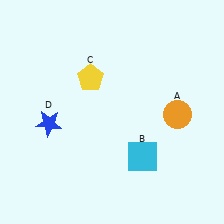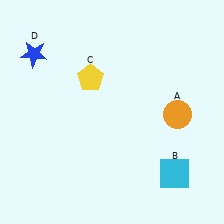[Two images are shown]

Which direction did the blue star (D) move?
The blue star (D) moved up.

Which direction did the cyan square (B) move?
The cyan square (B) moved right.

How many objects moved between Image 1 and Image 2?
2 objects moved between the two images.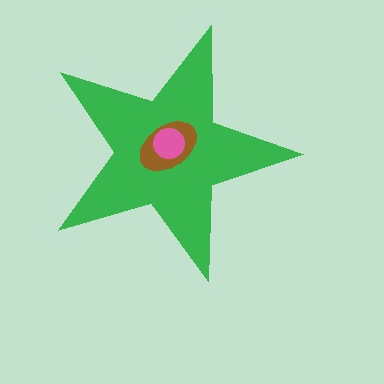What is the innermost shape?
The pink circle.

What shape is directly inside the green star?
The brown ellipse.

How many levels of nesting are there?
3.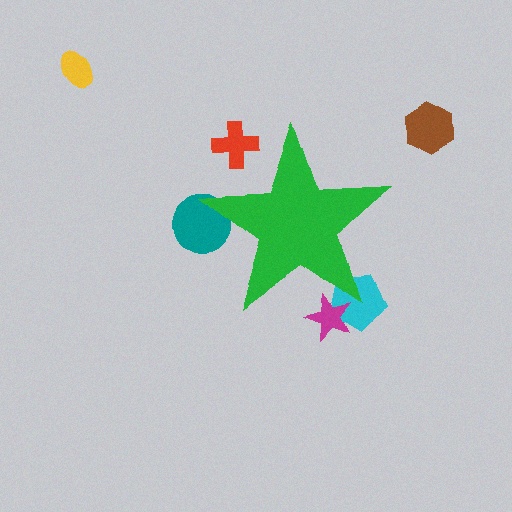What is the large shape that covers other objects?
A green star.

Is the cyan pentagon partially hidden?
Yes, the cyan pentagon is partially hidden behind the green star.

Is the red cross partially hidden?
Yes, the red cross is partially hidden behind the green star.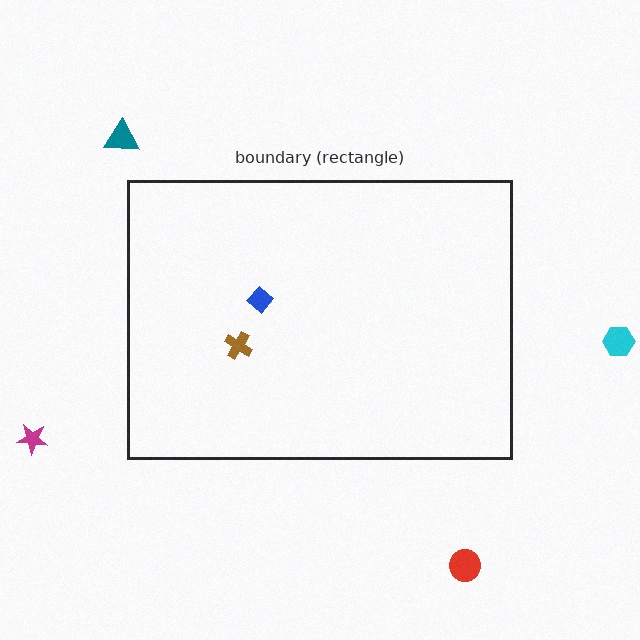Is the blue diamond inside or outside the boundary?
Inside.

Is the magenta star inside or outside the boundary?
Outside.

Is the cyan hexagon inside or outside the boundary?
Outside.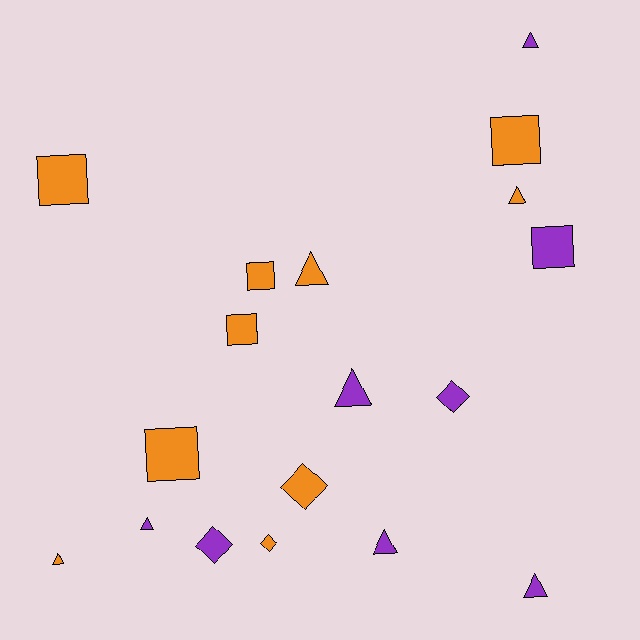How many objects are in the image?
There are 18 objects.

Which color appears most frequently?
Orange, with 10 objects.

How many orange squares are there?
There are 5 orange squares.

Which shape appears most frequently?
Triangle, with 8 objects.